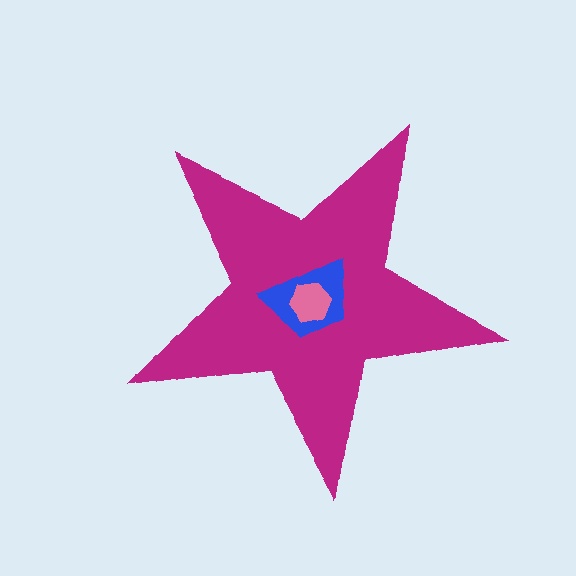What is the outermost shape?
The magenta star.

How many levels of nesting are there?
3.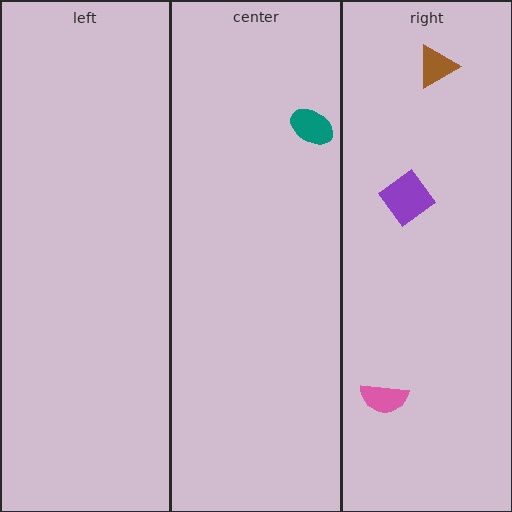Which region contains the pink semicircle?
The right region.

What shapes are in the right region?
The pink semicircle, the brown triangle, the purple diamond.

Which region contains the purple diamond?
The right region.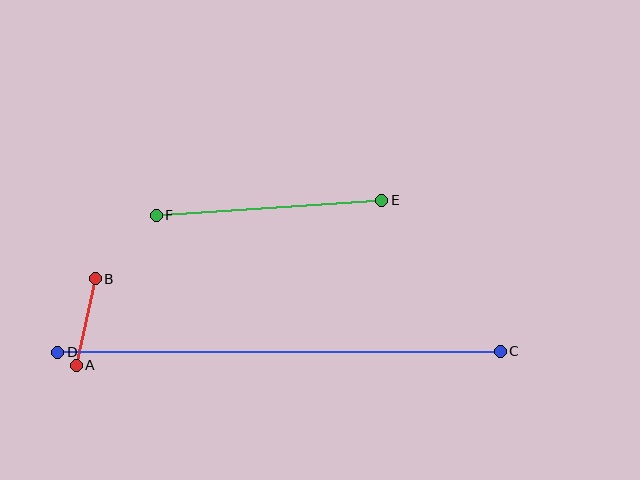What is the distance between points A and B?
The distance is approximately 89 pixels.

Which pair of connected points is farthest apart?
Points C and D are farthest apart.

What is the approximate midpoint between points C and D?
The midpoint is at approximately (279, 352) pixels.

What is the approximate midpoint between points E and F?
The midpoint is at approximately (269, 208) pixels.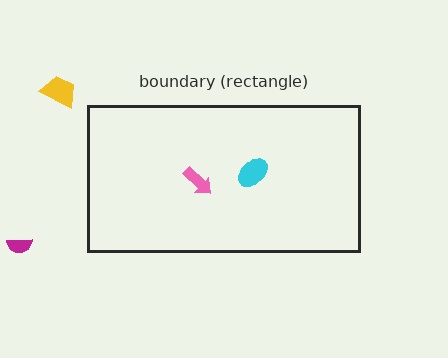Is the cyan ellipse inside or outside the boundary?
Inside.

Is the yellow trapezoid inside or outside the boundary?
Outside.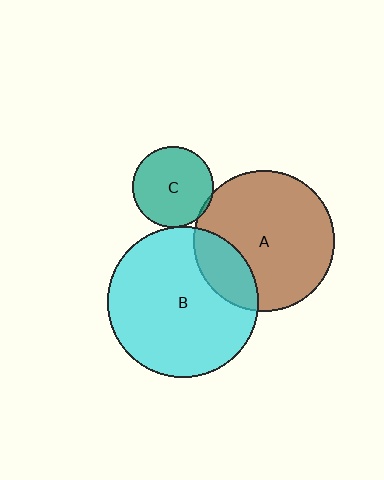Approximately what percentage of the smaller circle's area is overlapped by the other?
Approximately 20%.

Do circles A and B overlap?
Yes.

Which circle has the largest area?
Circle B (cyan).